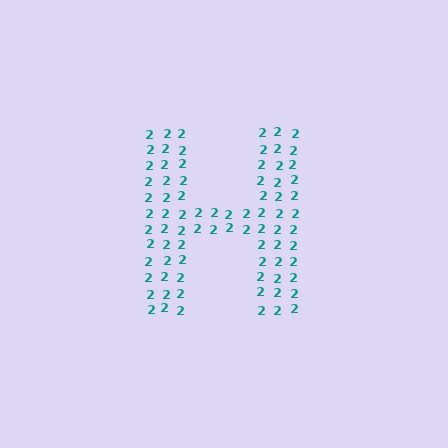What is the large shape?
The large shape is the letter H.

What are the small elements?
The small elements are digit 2's.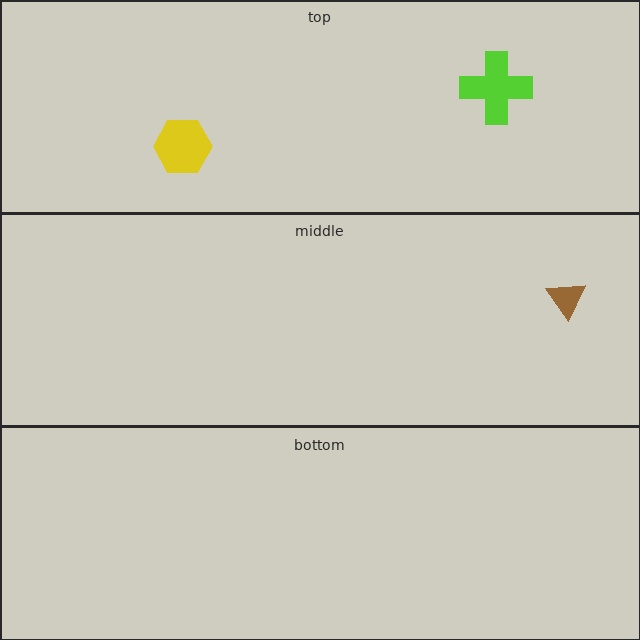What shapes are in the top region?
The lime cross, the yellow hexagon.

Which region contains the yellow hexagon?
The top region.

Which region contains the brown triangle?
The middle region.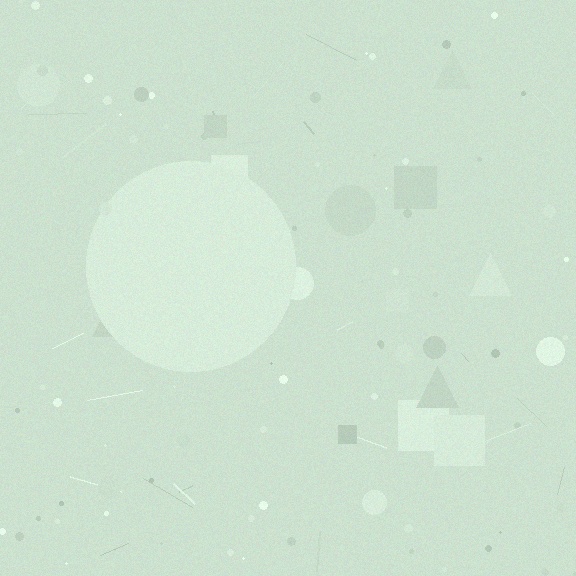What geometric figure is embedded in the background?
A circle is embedded in the background.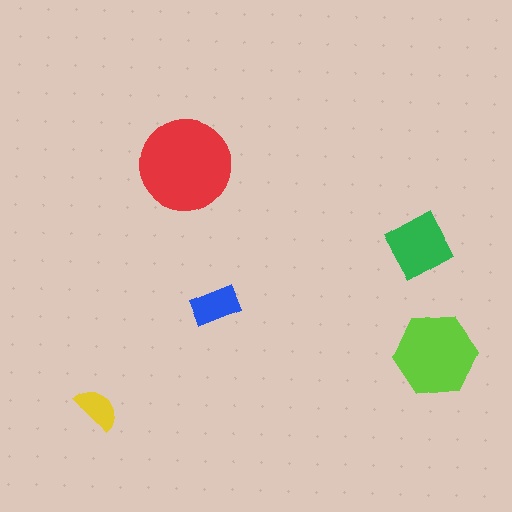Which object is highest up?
The red circle is topmost.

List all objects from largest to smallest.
The red circle, the lime hexagon, the green square, the blue rectangle, the yellow semicircle.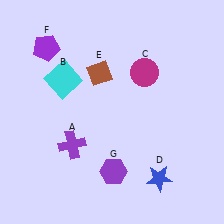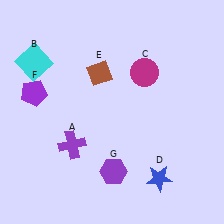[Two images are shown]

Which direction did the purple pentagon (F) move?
The purple pentagon (F) moved down.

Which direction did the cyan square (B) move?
The cyan square (B) moved left.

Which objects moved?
The objects that moved are: the cyan square (B), the purple pentagon (F).